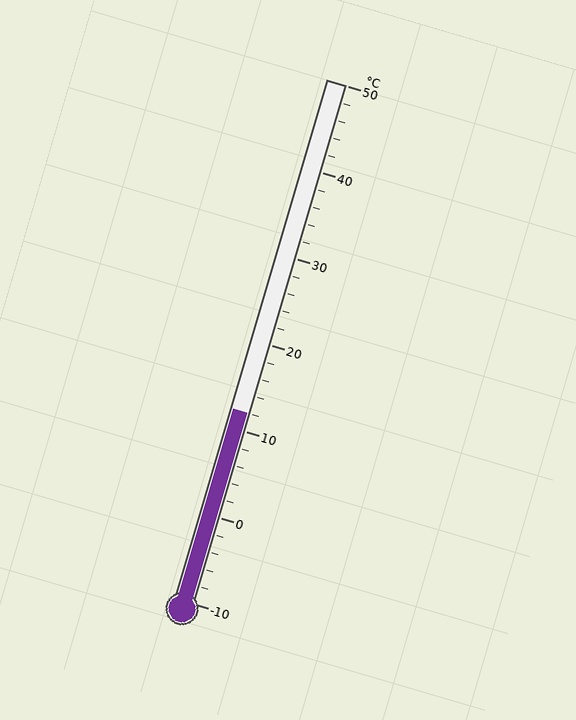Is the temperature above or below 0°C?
The temperature is above 0°C.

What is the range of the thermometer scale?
The thermometer scale ranges from -10°C to 50°C.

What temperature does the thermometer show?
The thermometer shows approximately 12°C.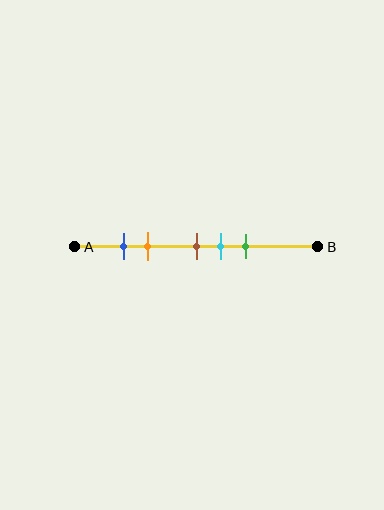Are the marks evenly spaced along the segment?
No, the marks are not evenly spaced.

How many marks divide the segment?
There are 5 marks dividing the segment.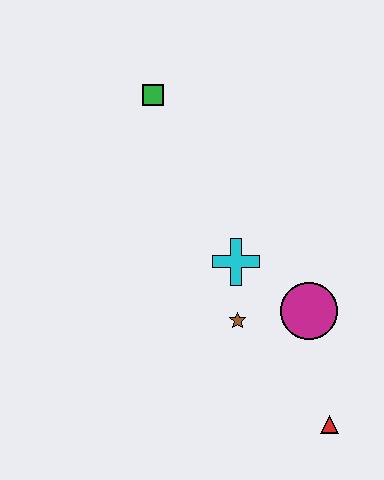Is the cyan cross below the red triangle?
No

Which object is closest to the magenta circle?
The brown star is closest to the magenta circle.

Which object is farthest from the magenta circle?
The green square is farthest from the magenta circle.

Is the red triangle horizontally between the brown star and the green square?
No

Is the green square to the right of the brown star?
No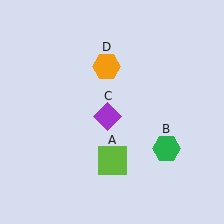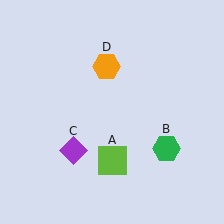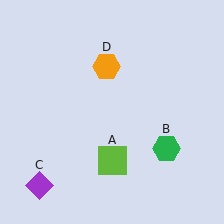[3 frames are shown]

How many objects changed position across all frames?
1 object changed position: purple diamond (object C).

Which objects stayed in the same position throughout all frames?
Lime square (object A) and green hexagon (object B) and orange hexagon (object D) remained stationary.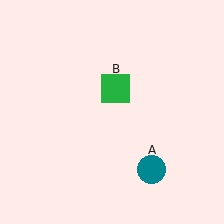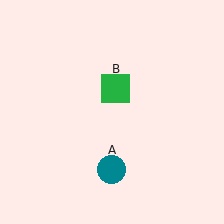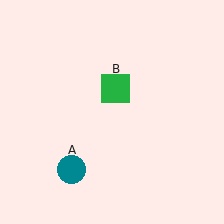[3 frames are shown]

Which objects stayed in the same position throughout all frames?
Green square (object B) remained stationary.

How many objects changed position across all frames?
1 object changed position: teal circle (object A).